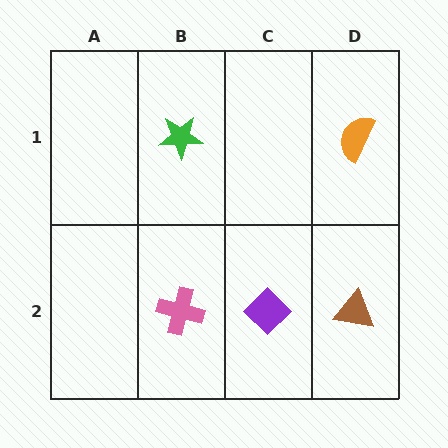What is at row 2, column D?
A brown triangle.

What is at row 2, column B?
A pink cross.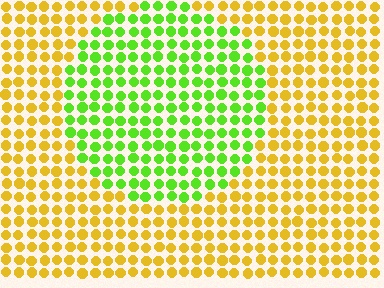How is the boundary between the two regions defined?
The boundary is defined purely by a slight shift in hue (about 57 degrees). Spacing, size, and orientation are identical on both sides.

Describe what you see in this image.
The image is filled with small yellow elements in a uniform arrangement. A circle-shaped region is visible where the elements are tinted to a slightly different hue, forming a subtle color boundary.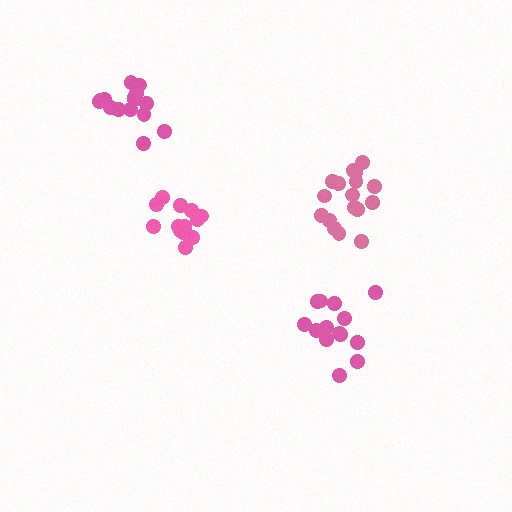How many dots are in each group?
Group 1: 15 dots, Group 2: 14 dots, Group 3: 15 dots, Group 4: 17 dots (61 total).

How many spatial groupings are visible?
There are 4 spatial groupings.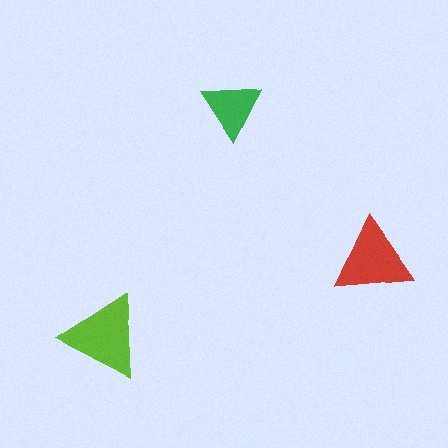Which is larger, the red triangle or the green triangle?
The red one.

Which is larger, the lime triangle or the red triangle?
The lime one.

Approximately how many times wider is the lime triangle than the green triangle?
About 1.5 times wider.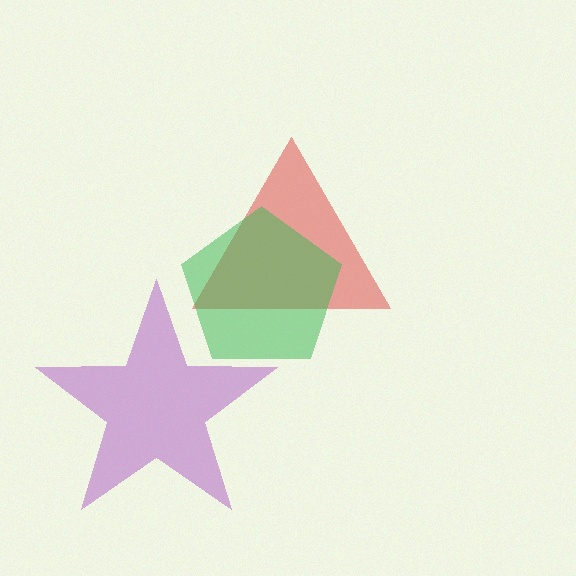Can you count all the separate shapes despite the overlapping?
Yes, there are 3 separate shapes.